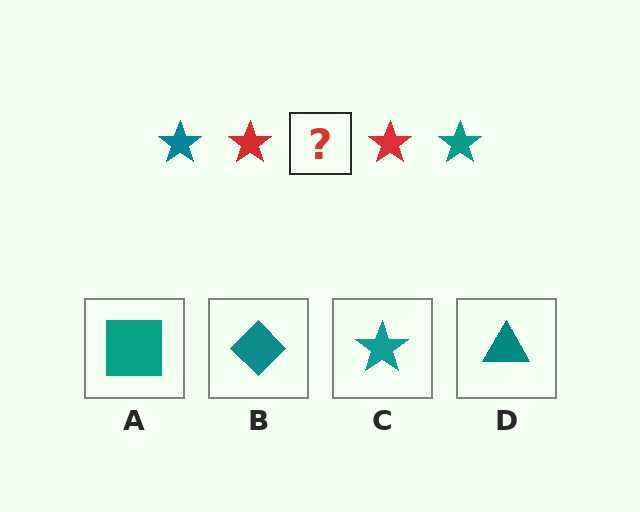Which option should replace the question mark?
Option C.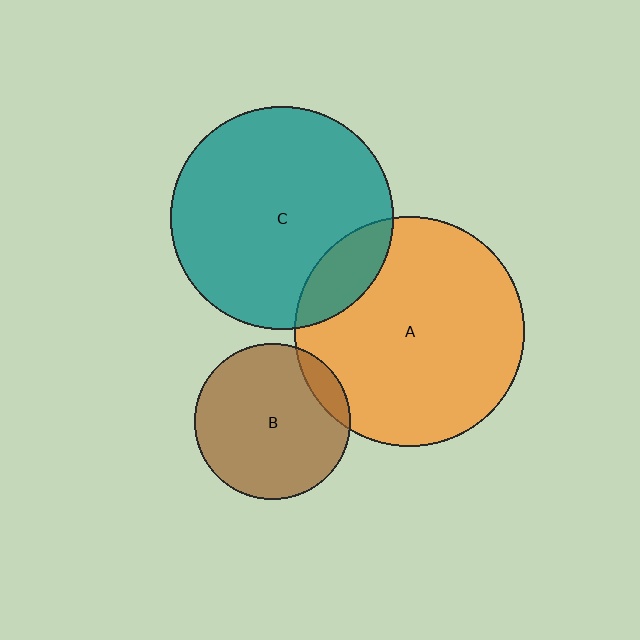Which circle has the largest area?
Circle A (orange).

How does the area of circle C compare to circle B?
Approximately 2.0 times.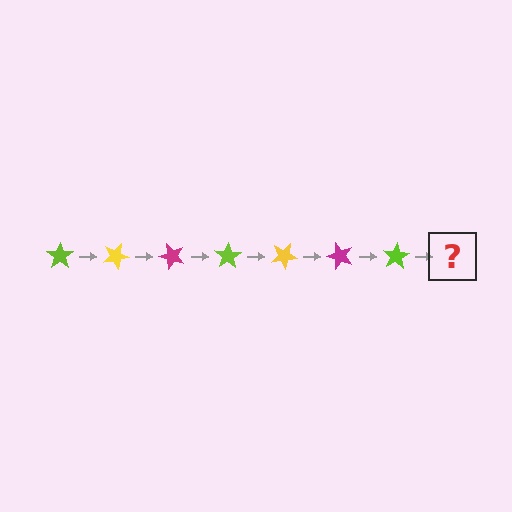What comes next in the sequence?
The next element should be a yellow star, rotated 175 degrees from the start.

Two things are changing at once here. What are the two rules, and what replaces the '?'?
The two rules are that it rotates 25 degrees each step and the color cycles through lime, yellow, and magenta. The '?' should be a yellow star, rotated 175 degrees from the start.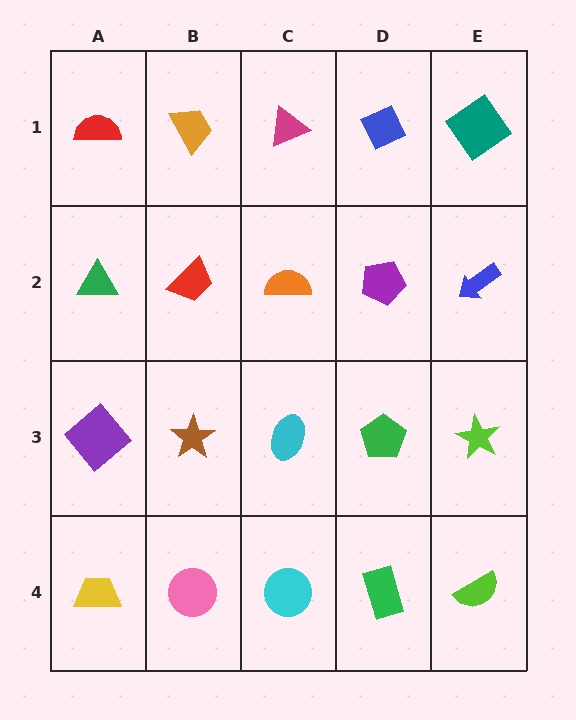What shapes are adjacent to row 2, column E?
A teal diamond (row 1, column E), a lime star (row 3, column E), a purple pentagon (row 2, column D).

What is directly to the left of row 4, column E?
A green rectangle.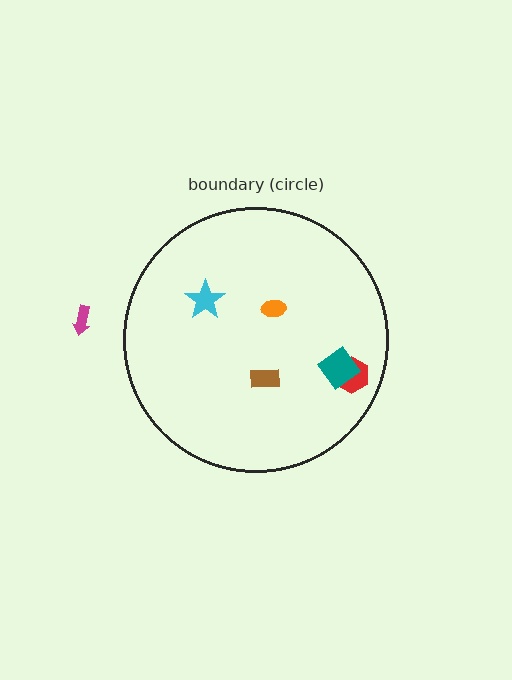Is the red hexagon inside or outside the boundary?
Inside.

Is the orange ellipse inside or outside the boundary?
Inside.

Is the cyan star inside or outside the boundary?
Inside.